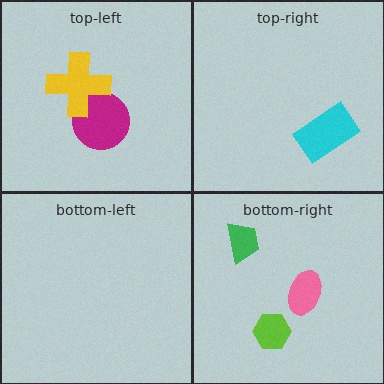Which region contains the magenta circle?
The top-left region.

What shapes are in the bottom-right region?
The lime hexagon, the pink ellipse, the green trapezoid.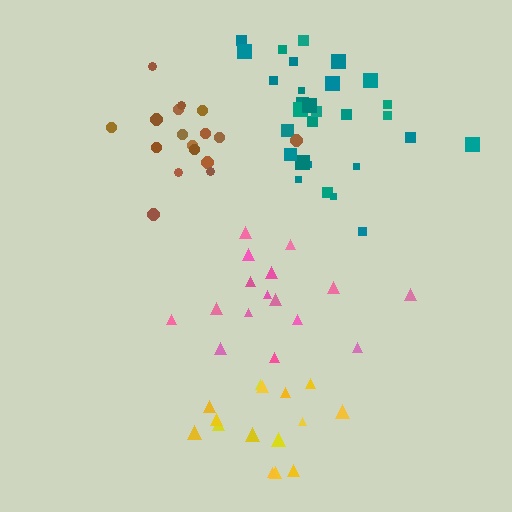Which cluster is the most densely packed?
Brown.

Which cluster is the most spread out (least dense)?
Yellow.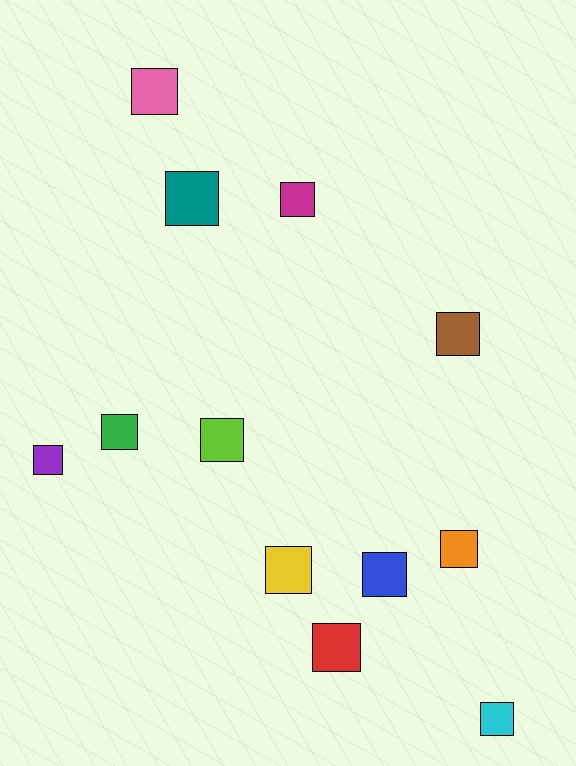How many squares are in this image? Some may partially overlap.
There are 12 squares.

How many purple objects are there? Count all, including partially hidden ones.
There is 1 purple object.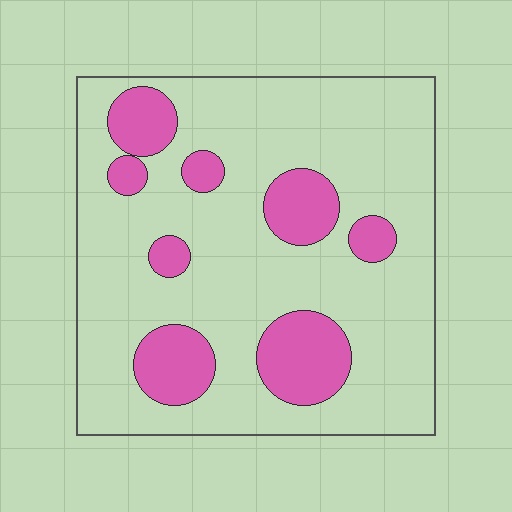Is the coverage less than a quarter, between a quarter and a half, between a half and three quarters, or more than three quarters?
Less than a quarter.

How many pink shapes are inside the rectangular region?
8.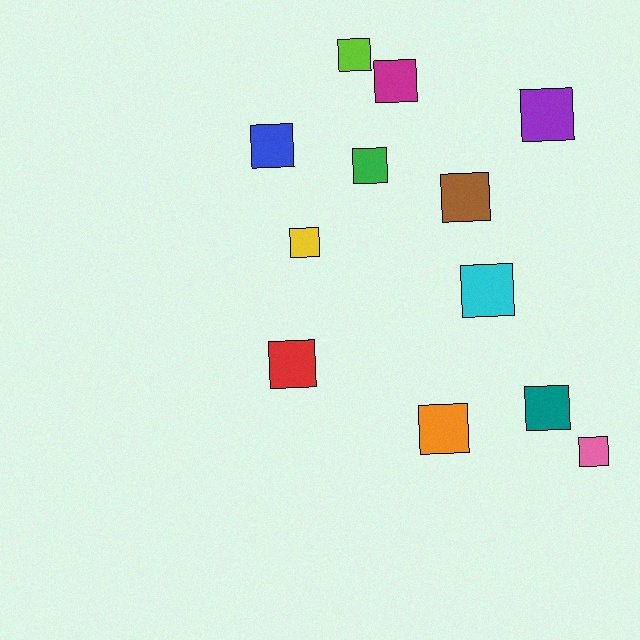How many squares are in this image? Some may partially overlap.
There are 12 squares.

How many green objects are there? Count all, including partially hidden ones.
There is 1 green object.